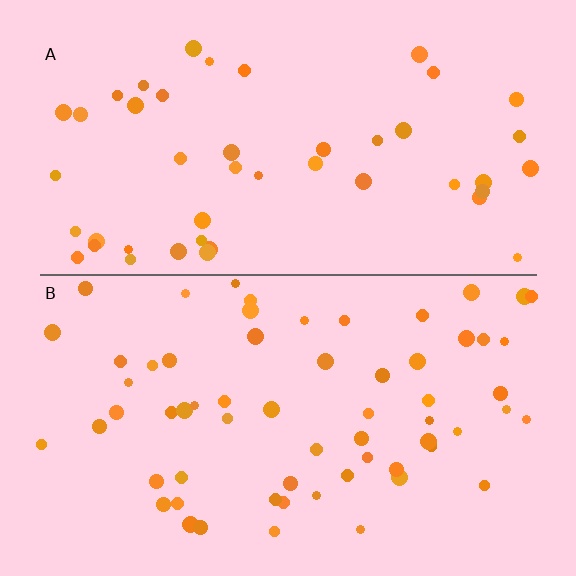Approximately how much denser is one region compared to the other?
Approximately 1.3× — region B over region A.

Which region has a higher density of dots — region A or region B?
B (the bottom).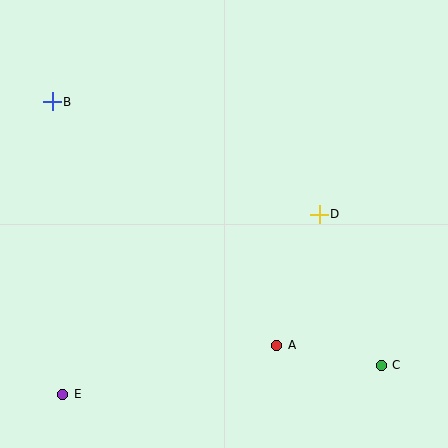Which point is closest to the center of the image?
Point D at (319, 214) is closest to the center.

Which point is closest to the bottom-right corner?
Point C is closest to the bottom-right corner.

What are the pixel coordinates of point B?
Point B is at (52, 102).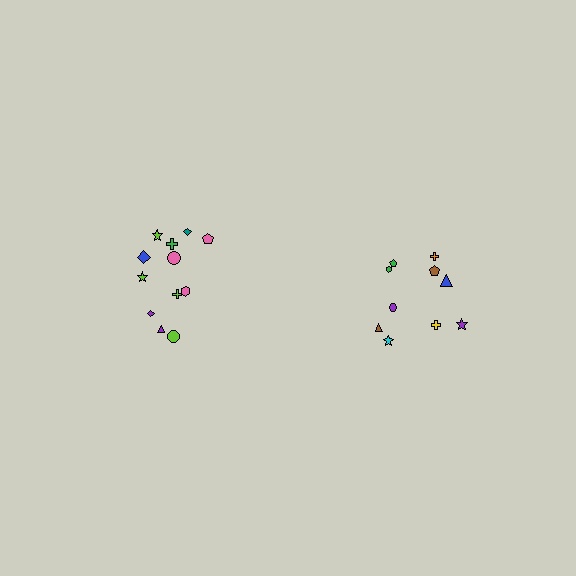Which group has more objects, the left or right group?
The left group.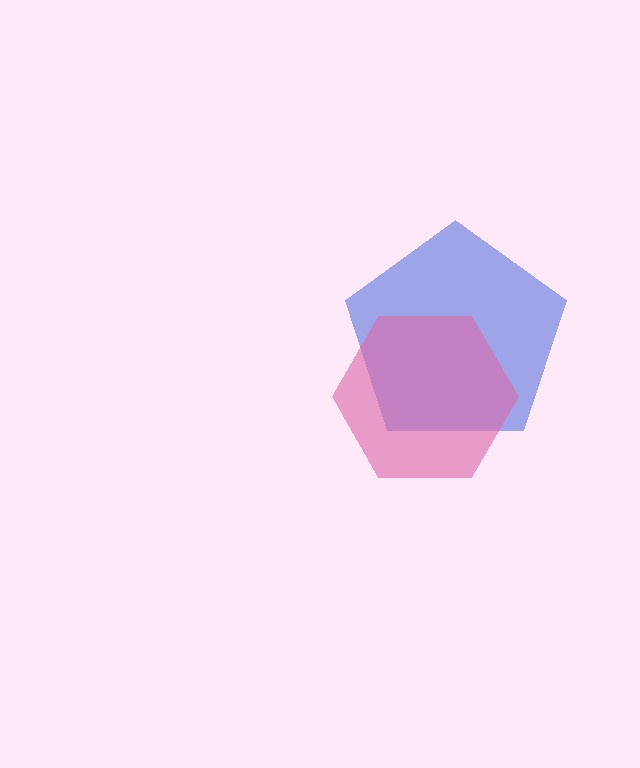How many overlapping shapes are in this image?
There are 2 overlapping shapes in the image.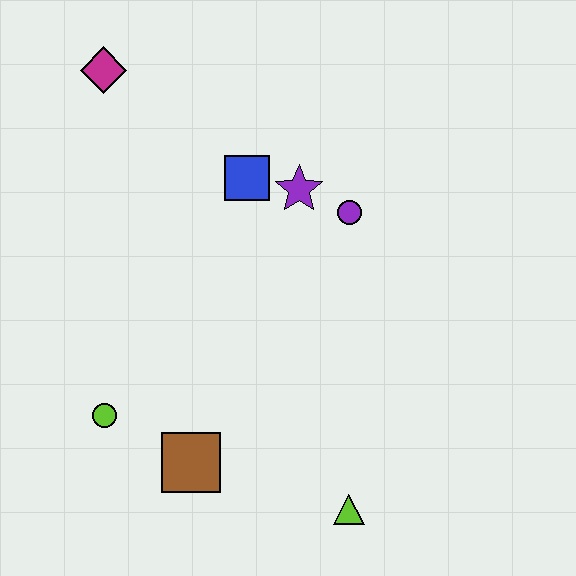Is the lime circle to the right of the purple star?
No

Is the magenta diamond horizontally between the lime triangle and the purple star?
No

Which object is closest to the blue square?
The purple star is closest to the blue square.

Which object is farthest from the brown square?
The magenta diamond is farthest from the brown square.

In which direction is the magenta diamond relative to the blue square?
The magenta diamond is to the left of the blue square.